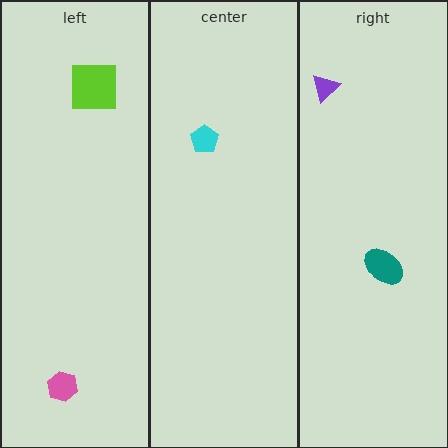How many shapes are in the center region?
1.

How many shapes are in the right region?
2.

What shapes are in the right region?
The purple triangle, the teal ellipse.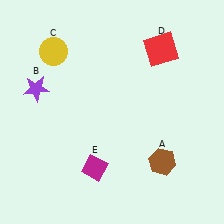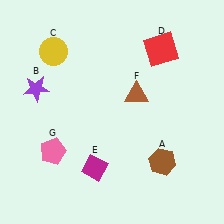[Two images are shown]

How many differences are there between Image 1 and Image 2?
There are 2 differences between the two images.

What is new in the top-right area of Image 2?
A brown triangle (F) was added in the top-right area of Image 2.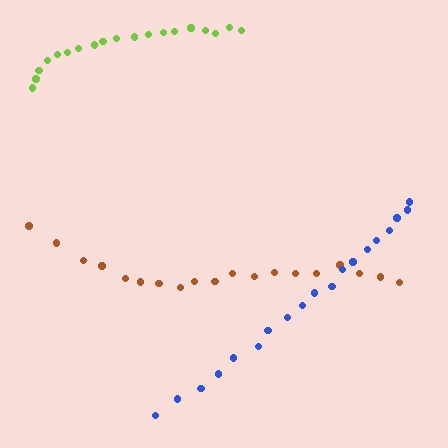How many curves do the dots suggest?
There are 3 distinct paths.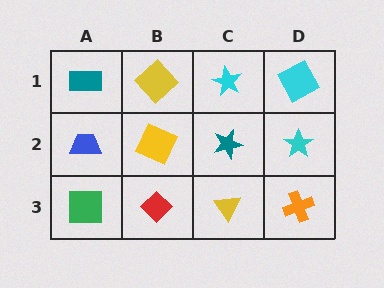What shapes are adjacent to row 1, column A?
A blue trapezoid (row 2, column A), a yellow diamond (row 1, column B).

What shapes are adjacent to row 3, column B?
A yellow square (row 2, column B), a green square (row 3, column A), a yellow triangle (row 3, column C).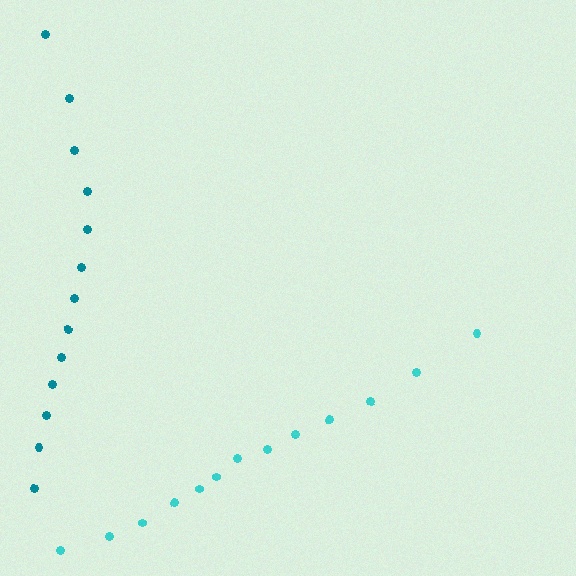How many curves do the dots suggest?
There are 2 distinct paths.